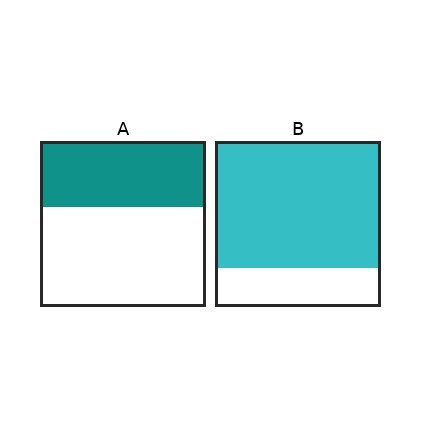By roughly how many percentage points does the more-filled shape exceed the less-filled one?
By roughly 35 percentage points (B over A).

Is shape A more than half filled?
No.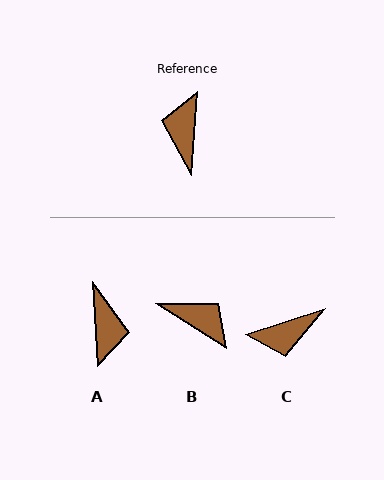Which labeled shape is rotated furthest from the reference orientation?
A, about 173 degrees away.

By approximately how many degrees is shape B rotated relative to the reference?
Approximately 119 degrees clockwise.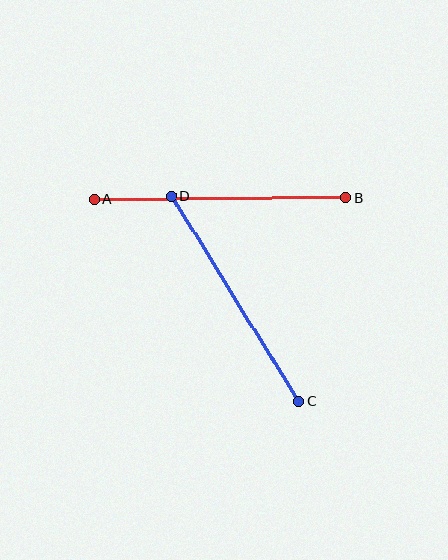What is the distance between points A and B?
The distance is approximately 251 pixels.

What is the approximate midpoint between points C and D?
The midpoint is at approximately (235, 299) pixels.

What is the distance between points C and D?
The distance is approximately 241 pixels.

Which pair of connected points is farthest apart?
Points A and B are farthest apart.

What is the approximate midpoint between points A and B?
The midpoint is at approximately (220, 199) pixels.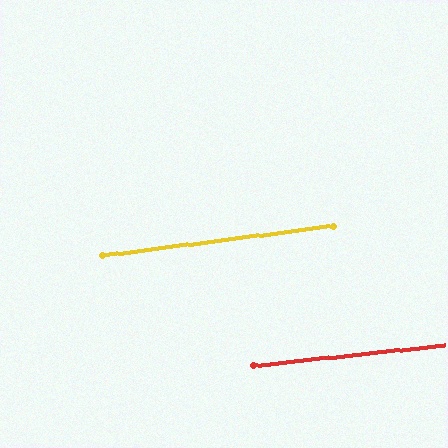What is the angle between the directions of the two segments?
Approximately 1 degree.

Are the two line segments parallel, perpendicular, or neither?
Parallel — their directions differ by only 1.0°.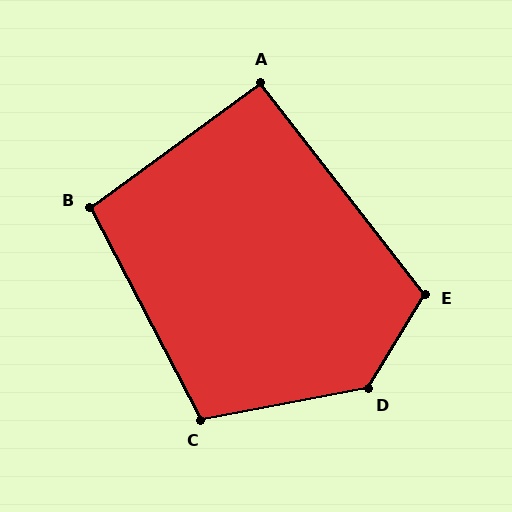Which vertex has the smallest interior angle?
A, at approximately 92 degrees.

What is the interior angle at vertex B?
Approximately 99 degrees (obtuse).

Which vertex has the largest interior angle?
D, at approximately 132 degrees.